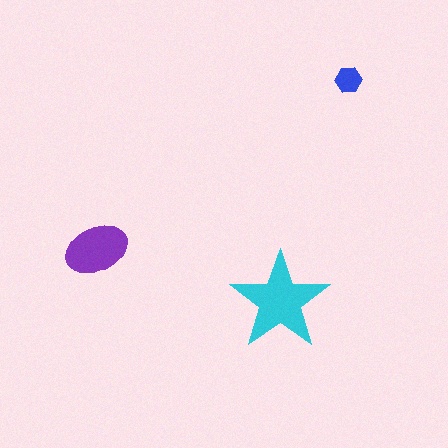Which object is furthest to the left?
The purple ellipse is leftmost.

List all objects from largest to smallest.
The cyan star, the purple ellipse, the blue hexagon.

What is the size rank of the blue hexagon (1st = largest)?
3rd.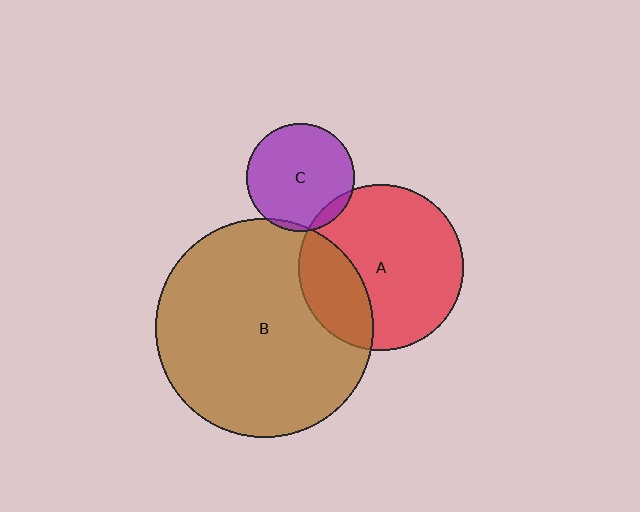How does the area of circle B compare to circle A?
Approximately 1.7 times.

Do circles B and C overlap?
Yes.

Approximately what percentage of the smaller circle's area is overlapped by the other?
Approximately 5%.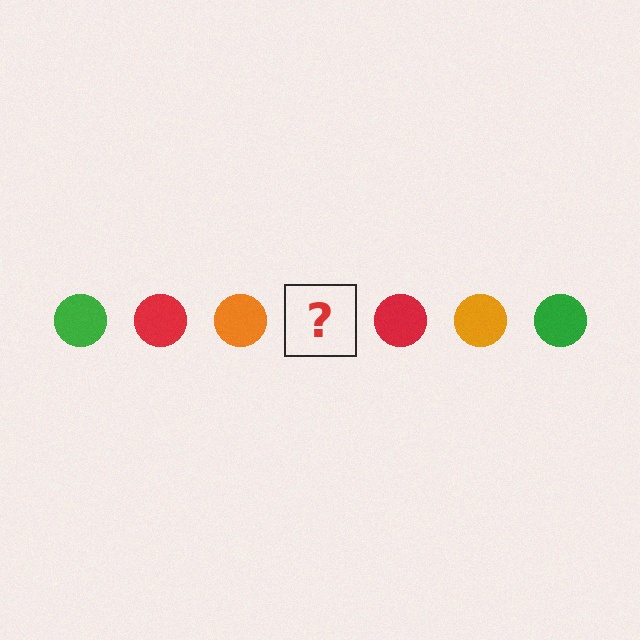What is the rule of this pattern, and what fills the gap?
The rule is that the pattern cycles through green, red, orange circles. The gap should be filled with a green circle.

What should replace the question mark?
The question mark should be replaced with a green circle.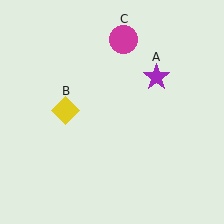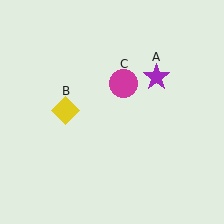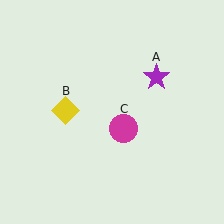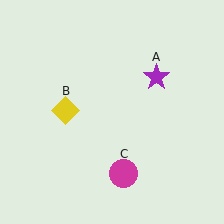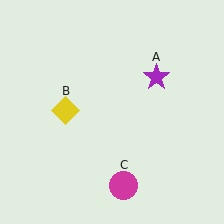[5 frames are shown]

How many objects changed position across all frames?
1 object changed position: magenta circle (object C).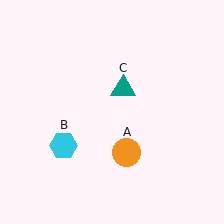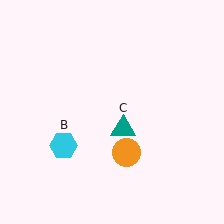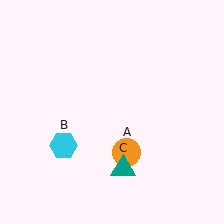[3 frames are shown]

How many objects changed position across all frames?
1 object changed position: teal triangle (object C).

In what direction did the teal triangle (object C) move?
The teal triangle (object C) moved down.